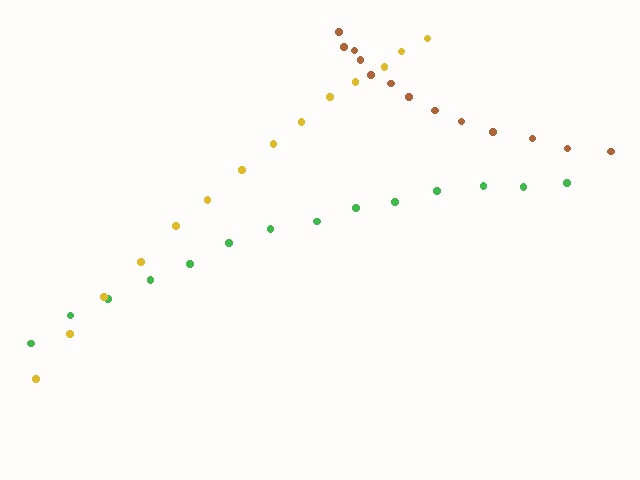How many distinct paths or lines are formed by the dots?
There are 3 distinct paths.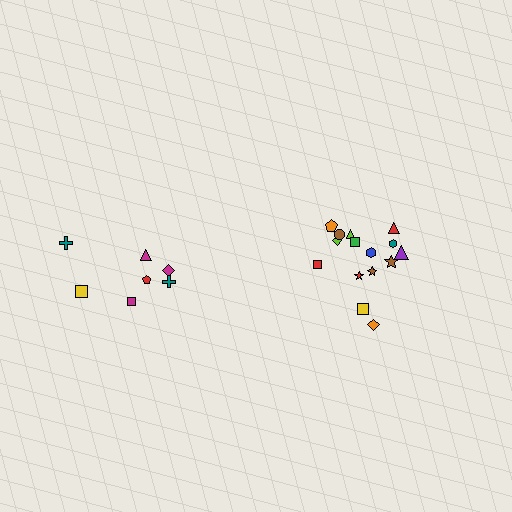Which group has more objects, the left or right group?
The right group.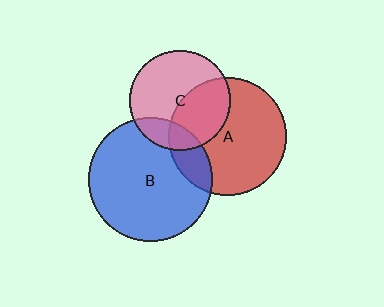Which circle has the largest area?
Circle B (blue).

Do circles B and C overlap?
Yes.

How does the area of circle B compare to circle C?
Approximately 1.5 times.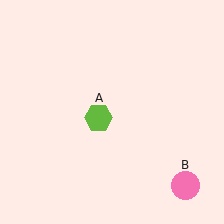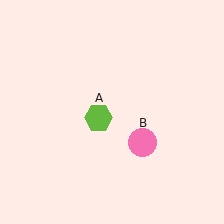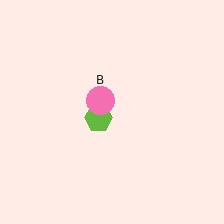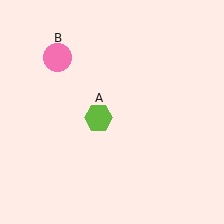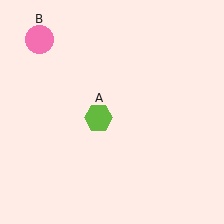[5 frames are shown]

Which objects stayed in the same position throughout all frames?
Lime hexagon (object A) remained stationary.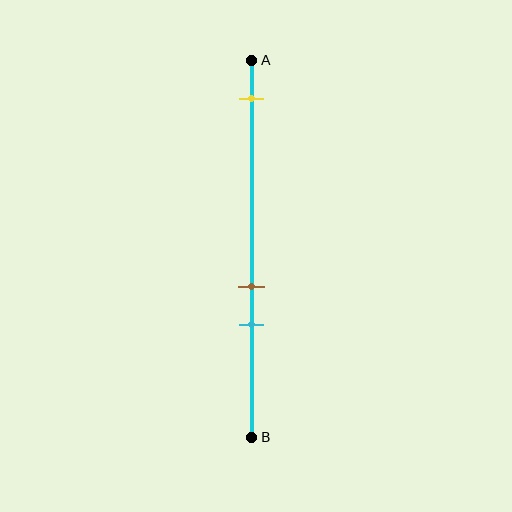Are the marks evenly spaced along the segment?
No, the marks are not evenly spaced.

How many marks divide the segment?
There are 3 marks dividing the segment.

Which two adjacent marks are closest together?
The brown and cyan marks are the closest adjacent pair.